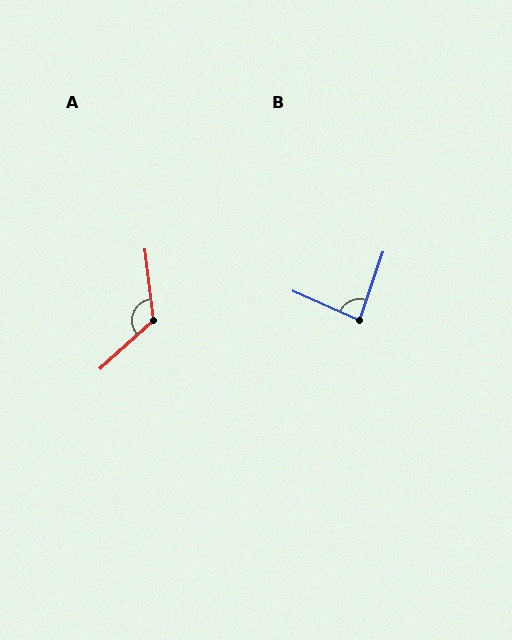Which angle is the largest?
A, at approximately 125 degrees.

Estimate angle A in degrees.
Approximately 125 degrees.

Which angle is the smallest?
B, at approximately 85 degrees.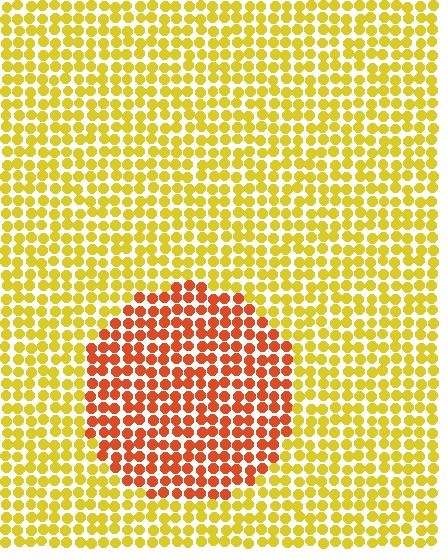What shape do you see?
I see a circle.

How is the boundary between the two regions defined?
The boundary is defined purely by a slight shift in hue (about 43 degrees). Spacing, size, and orientation are identical on both sides.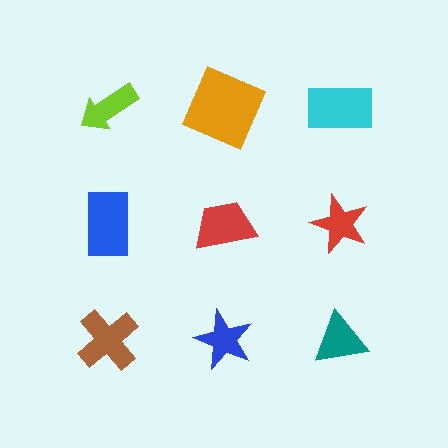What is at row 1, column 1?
A lime arrow.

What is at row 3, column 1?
A brown cross.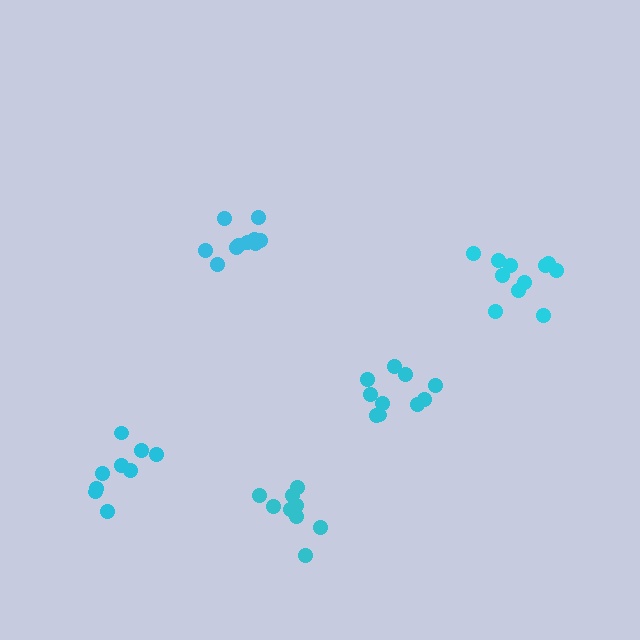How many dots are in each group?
Group 1: 9 dots, Group 2: 10 dots, Group 3: 10 dots, Group 4: 11 dots, Group 5: 9 dots (49 total).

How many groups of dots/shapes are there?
There are 5 groups.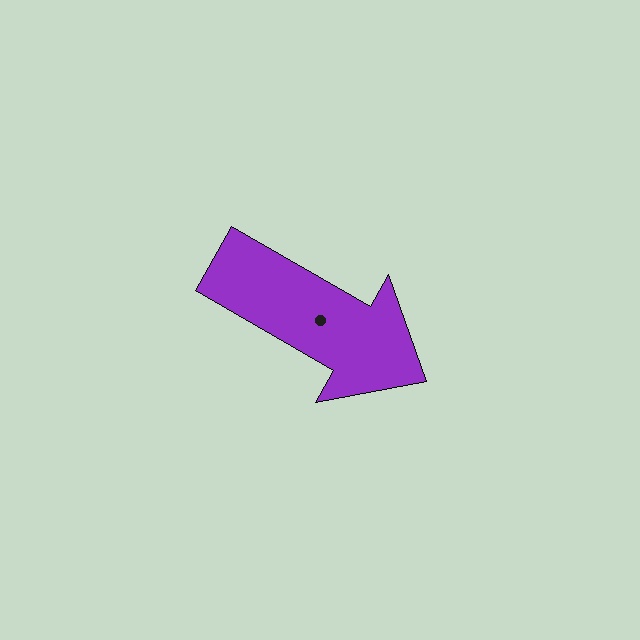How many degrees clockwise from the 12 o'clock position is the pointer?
Approximately 120 degrees.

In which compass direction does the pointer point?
Southeast.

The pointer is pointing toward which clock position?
Roughly 4 o'clock.